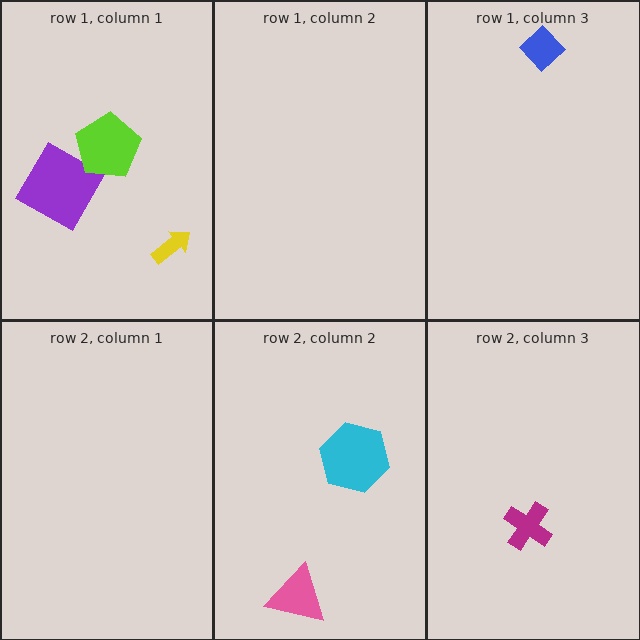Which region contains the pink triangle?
The row 2, column 2 region.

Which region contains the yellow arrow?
The row 1, column 1 region.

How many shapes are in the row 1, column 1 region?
3.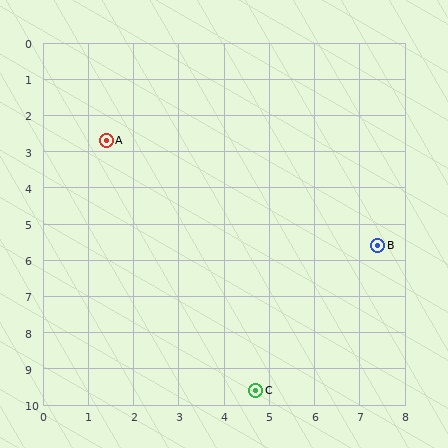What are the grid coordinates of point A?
Point A is at approximately (1.4, 2.7).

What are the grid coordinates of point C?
Point C is at approximately (4.7, 9.6).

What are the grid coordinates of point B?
Point B is at approximately (7.4, 5.6).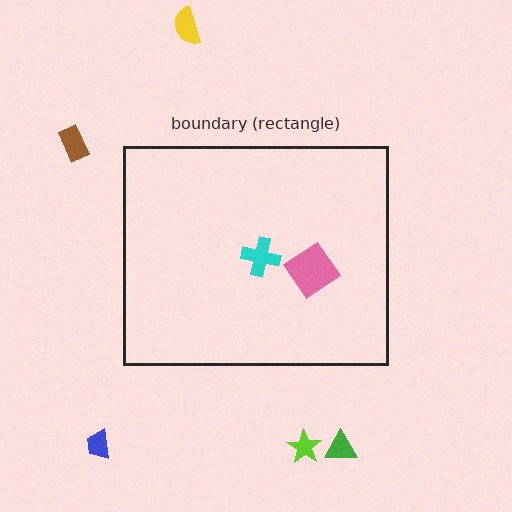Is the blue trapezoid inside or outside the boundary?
Outside.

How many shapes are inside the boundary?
2 inside, 5 outside.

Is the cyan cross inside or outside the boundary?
Inside.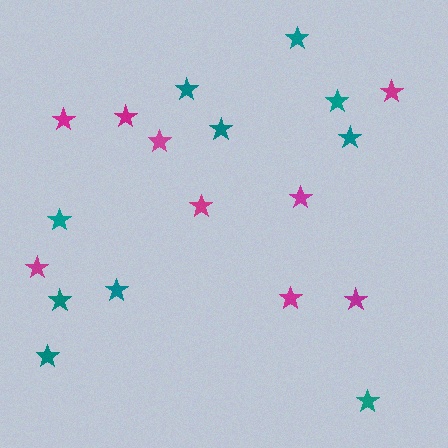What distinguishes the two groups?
There are 2 groups: one group of magenta stars (9) and one group of teal stars (10).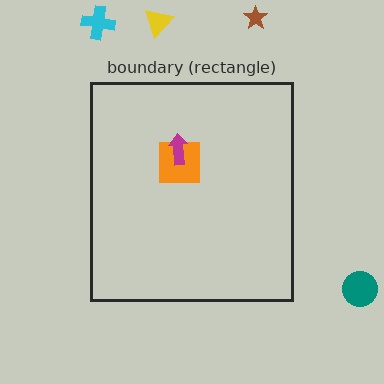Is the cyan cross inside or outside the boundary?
Outside.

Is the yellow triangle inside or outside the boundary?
Outside.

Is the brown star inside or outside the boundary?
Outside.